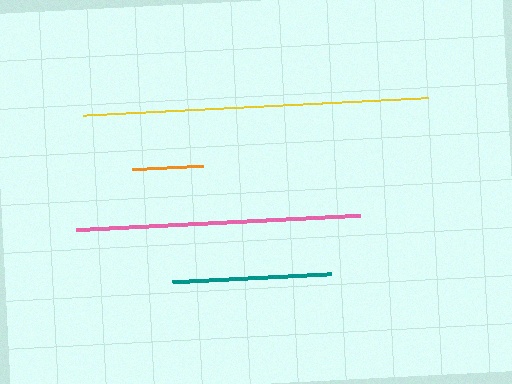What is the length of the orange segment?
The orange segment is approximately 71 pixels long.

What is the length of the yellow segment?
The yellow segment is approximately 347 pixels long.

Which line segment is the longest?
The yellow line is the longest at approximately 347 pixels.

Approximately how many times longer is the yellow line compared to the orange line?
The yellow line is approximately 4.9 times the length of the orange line.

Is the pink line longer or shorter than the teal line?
The pink line is longer than the teal line.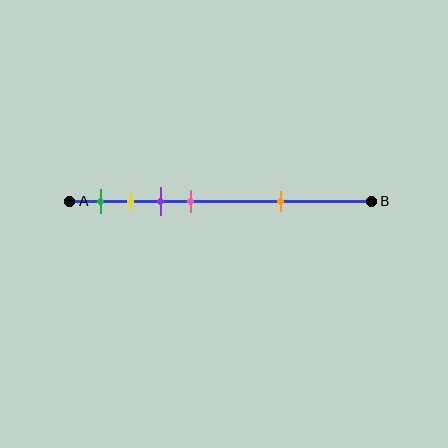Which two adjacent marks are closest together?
The yellow and purple marks are the closest adjacent pair.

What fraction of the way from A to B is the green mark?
The green mark is approximately 10% (0.1) of the way from A to B.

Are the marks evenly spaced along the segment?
No, the marks are not evenly spaced.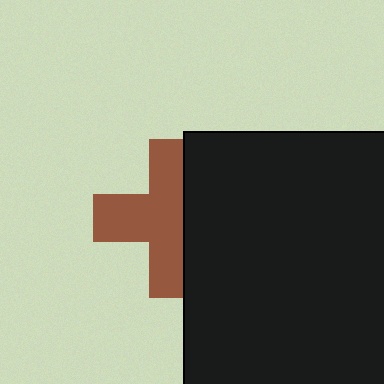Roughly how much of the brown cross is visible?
About half of it is visible (roughly 63%).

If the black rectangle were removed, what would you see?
You would see the complete brown cross.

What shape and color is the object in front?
The object in front is a black rectangle.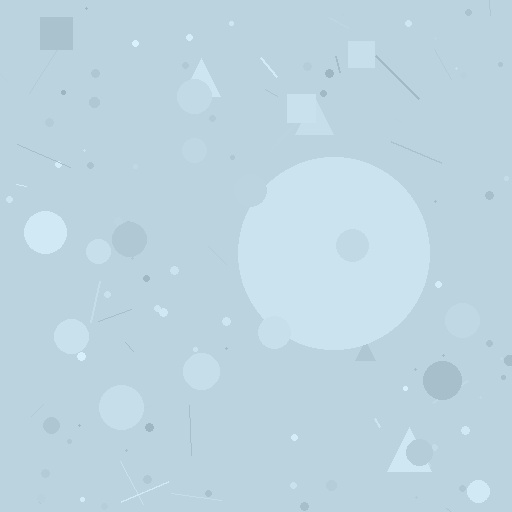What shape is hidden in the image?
A circle is hidden in the image.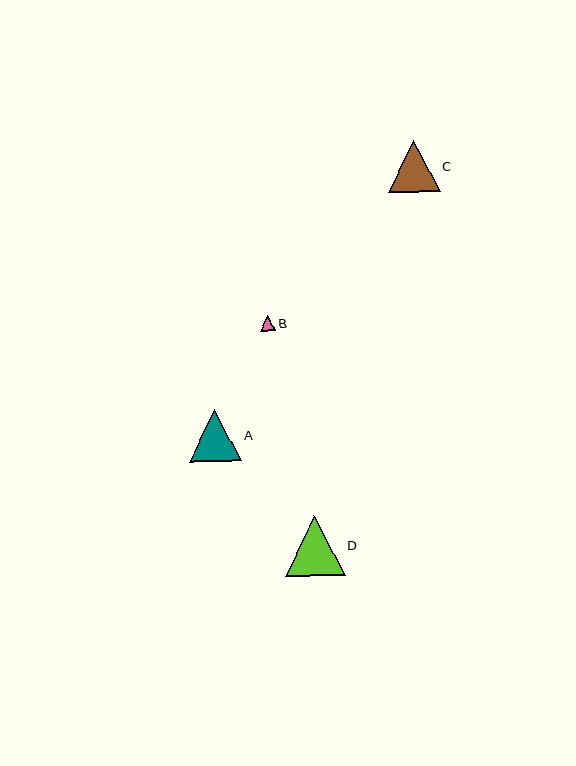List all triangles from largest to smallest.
From largest to smallest: D, C, A, B.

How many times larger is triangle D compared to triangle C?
Triangle D is approximately 1.1 times the size of triangle C.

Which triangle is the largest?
Triangle D is the largest with a size of approximately 60 pixels.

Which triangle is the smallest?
Triangle B is the smallest with a size of approximately 16 pixels.